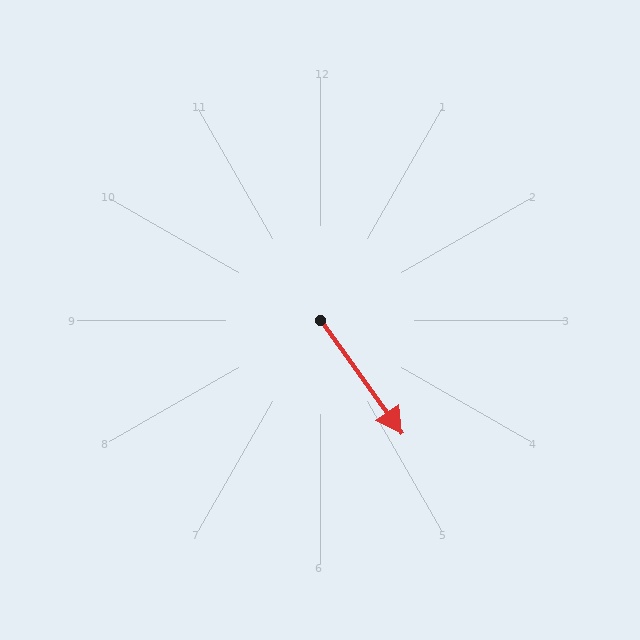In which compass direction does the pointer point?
Southeast.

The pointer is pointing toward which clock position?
Roughly 5 o'clock.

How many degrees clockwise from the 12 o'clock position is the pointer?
Approximately 144 degrees.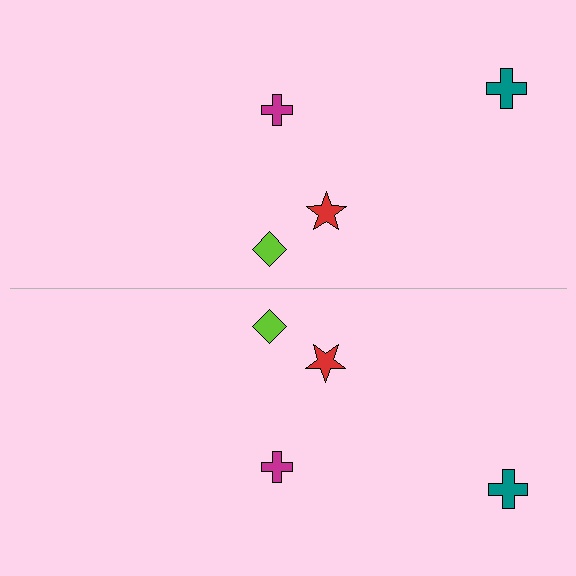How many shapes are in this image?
There are 8 shapes in this image.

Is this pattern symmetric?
Yes, this pattern has bilateral (reflection) symmetry.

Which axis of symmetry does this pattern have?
The pattern has a horizontal axis of symmetry running through the center of the image.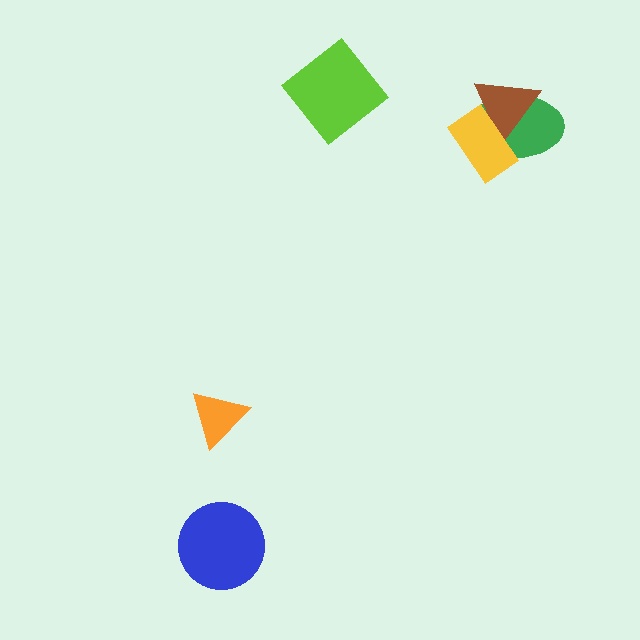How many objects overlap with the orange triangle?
0 objects overlap with the orange triangle.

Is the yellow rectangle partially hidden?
No, no other shape covers it.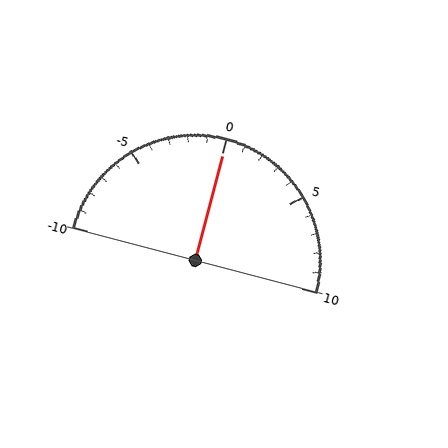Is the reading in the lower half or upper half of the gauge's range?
The reading is in the upper half of the range (-10 to 10).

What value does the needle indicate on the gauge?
The needle indicates approximately 0.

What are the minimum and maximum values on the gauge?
The gauge ranges from -10 to 10.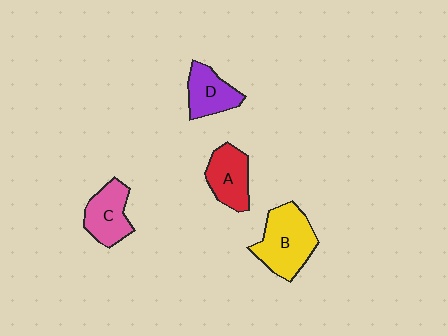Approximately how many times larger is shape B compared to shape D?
Approximately 1.6 times.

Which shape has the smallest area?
Shape D (purple).